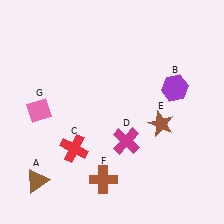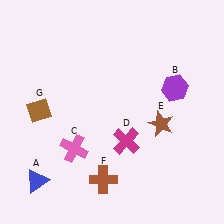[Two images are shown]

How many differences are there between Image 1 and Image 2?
There are 3 differences between the two images.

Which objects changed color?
A changed from brown to blue. C changed from red to pink. G changed from pink to brown.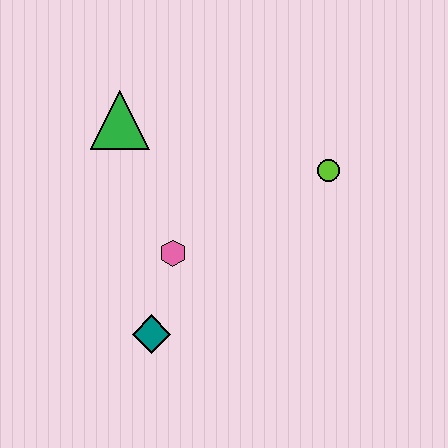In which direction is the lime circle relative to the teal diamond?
The lime circle is to the right of the teal diamond.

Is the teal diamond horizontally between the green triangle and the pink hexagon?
Yes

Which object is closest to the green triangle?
The pink hexagon is closest to the green triangle.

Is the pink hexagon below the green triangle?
Yes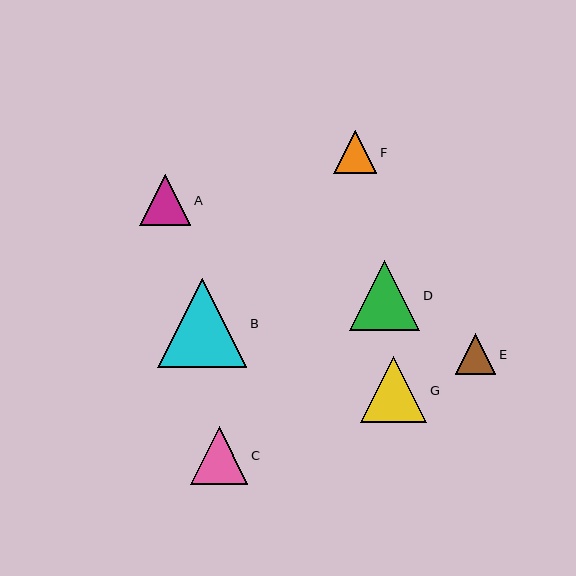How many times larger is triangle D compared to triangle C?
Triangle D is approximately 1.2 times the size of triangle C.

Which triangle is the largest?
Triangle B is the largest with a size of approximately 89 pixels.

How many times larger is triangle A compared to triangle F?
Triangle A is approximately 1.2 times the size of triangle F.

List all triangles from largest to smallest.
From largest to smallest: B, D, G, C, A, F, E.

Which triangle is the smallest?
Triangle E is the smallest with a size of approximately 41 pixels.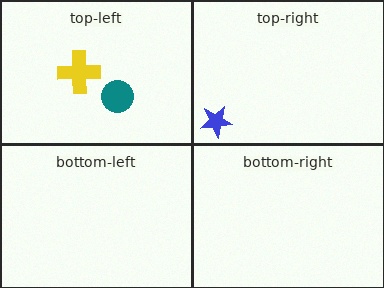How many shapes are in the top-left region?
2.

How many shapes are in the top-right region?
1.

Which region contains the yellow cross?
The top-left region.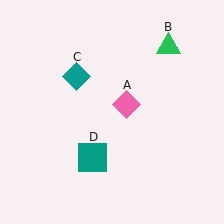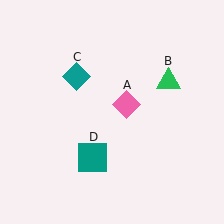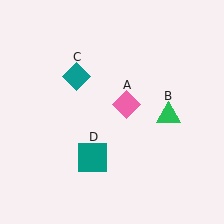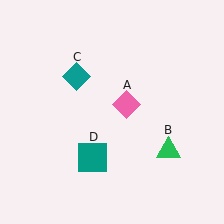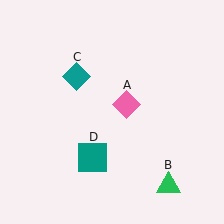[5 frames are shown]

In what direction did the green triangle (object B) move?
The green triangle (object B) moved down.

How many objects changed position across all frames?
1 object changed position: green triangle (object B).